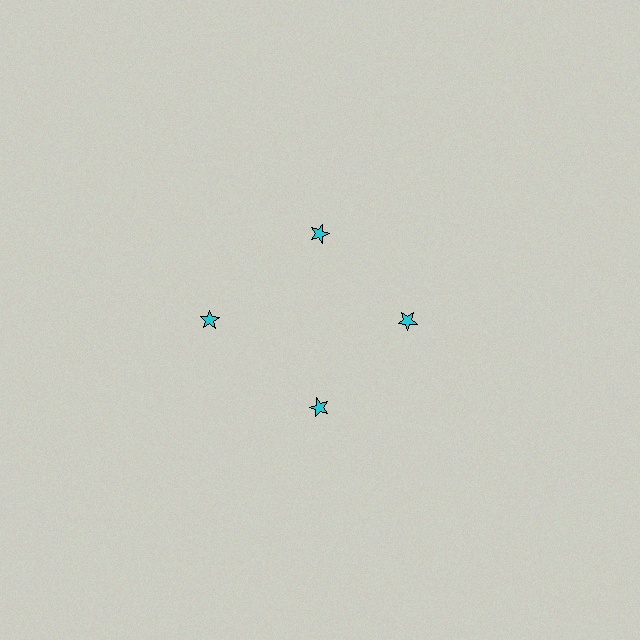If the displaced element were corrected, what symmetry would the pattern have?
It would have 4-fold rotational symmetry — the pattern would map onto itself every 90 degrees.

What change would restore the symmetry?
The symmetry would be restored by moving it inward, back onto the ring so that all 4 stars sit at equal angles and equal distance from the center.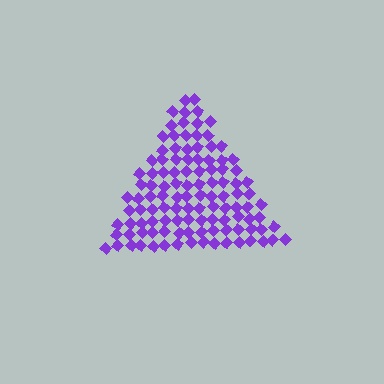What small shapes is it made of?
It is made of small diamonds.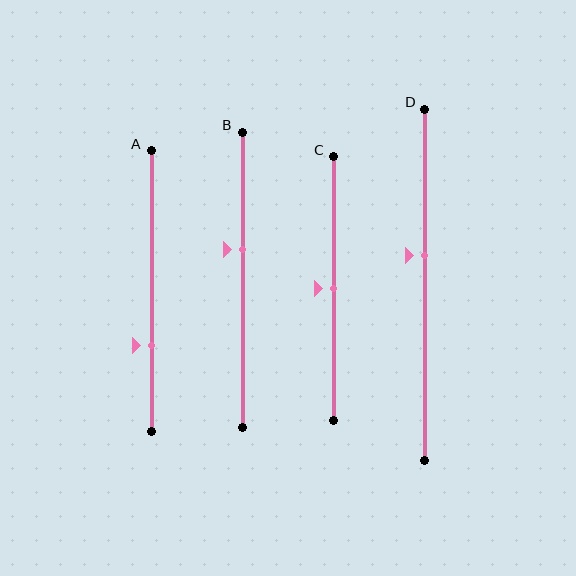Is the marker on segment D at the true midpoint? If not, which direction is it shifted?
No, the marker on segment D is shifted upward by about 8% of the segment length.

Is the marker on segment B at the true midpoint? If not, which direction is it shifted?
No, the marker on segment B is shifted upward by about 10% of the segment length.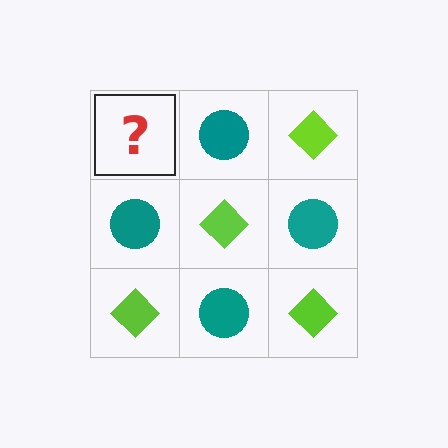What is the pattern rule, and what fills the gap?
The rule is that it alternates lime diamond and teal circle in a checkerboard pattern. The gap should be filled with a lime diamond.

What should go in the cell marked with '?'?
The missing cell should contain a lime diamond.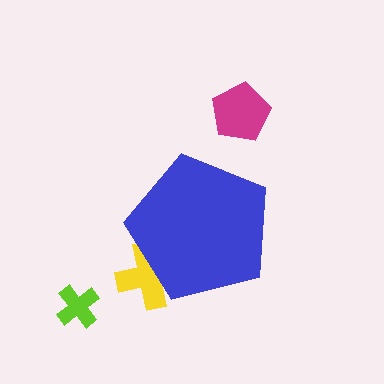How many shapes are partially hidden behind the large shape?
1 shape is partially hidden.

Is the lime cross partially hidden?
No, the lime cross is fully visible.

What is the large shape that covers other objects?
A blue pentagon.